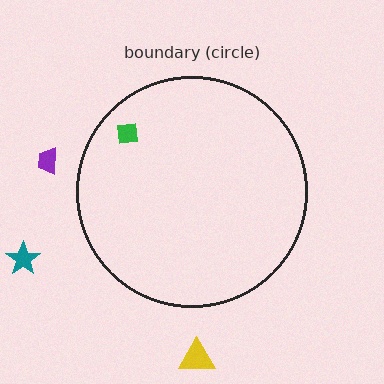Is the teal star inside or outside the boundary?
Outside.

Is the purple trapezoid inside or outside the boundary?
Outside.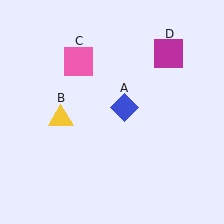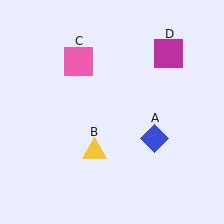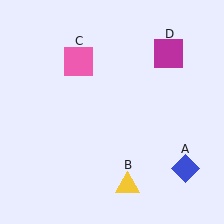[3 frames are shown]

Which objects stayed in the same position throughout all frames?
Pink square (object C) and magenta square (object D) remained stationary.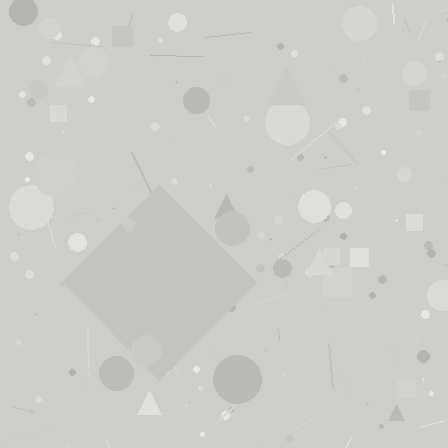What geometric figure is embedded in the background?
A diamond is embedded in the background.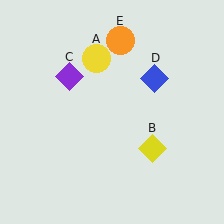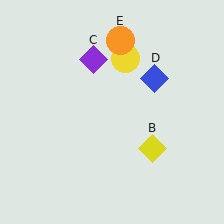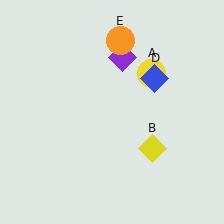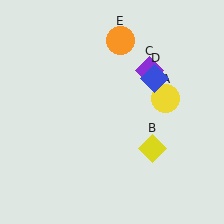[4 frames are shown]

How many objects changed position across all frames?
2 objects changed position: yellow circle (object A), purple diamond (object C).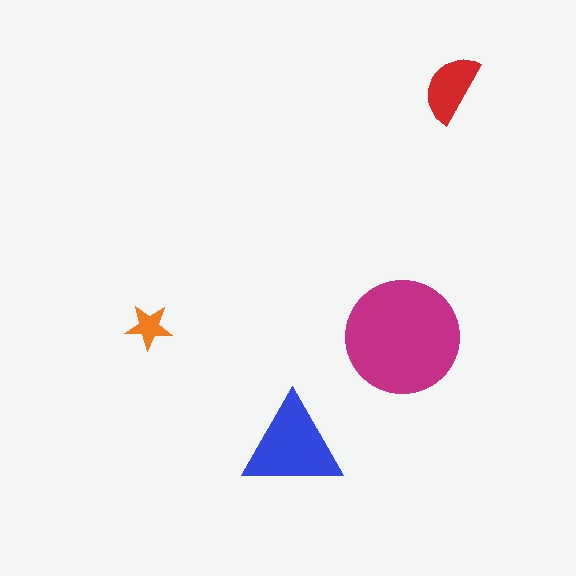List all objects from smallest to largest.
The orange star, the red semicircle, the blue triangle, the magenta circle.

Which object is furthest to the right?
The red semicircle is rightmost.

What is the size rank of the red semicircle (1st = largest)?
3rd.